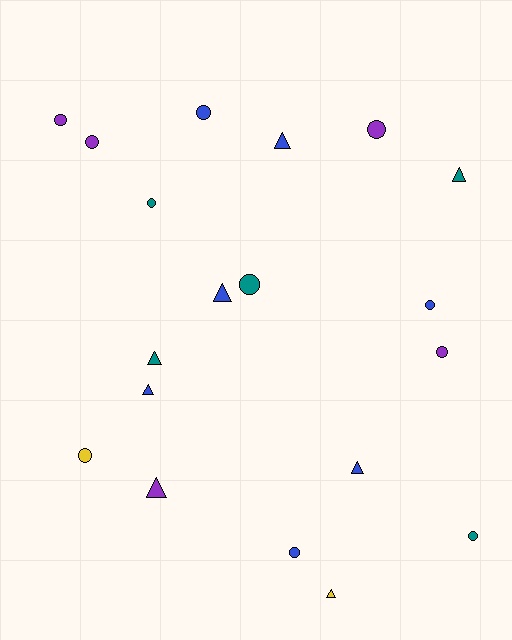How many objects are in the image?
There are 19 objects.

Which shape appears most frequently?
Circle, with 11 objects.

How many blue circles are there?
There are 3 blue circles.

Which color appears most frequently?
Blue, with 7 objects.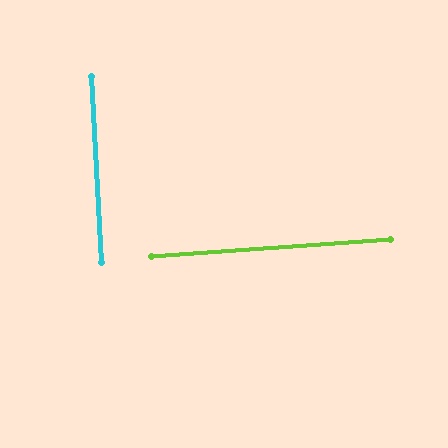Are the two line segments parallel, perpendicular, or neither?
Perpendicular — they meet at approximately 89°.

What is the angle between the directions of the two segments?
Approximately 89 degrees.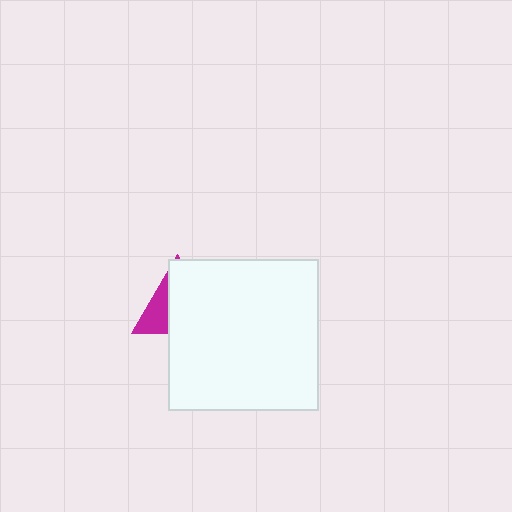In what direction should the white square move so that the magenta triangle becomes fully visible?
The white square should move right. That is the shortest direction to clear the overlap and leave the magenta triangle fully visible.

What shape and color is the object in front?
The object in front is a white square.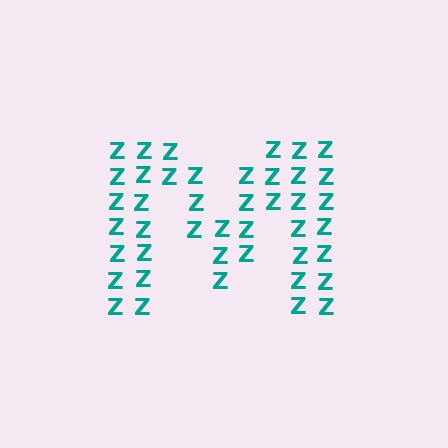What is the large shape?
The large shape is the letter M.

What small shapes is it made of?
It is made of small letter Z's.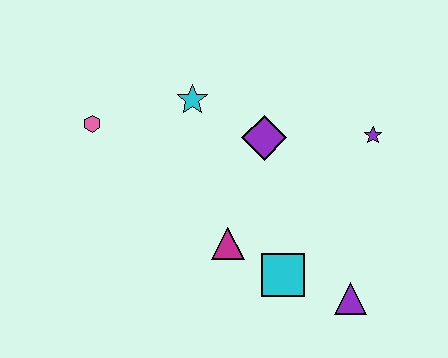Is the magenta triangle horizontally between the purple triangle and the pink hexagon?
Yes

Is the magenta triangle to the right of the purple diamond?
No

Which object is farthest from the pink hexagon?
The purple triangle is farthest from the pink hexagon.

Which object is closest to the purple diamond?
The cyan star is closest to the purple diamond.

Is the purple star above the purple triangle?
Yes